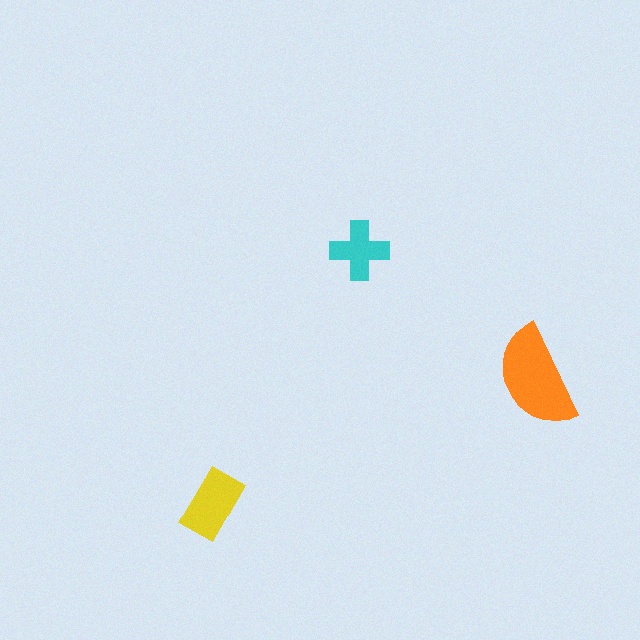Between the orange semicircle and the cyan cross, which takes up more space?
The orange semicircle.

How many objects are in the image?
There are 3 objects in the image.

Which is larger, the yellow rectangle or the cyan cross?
The yellow rectangle.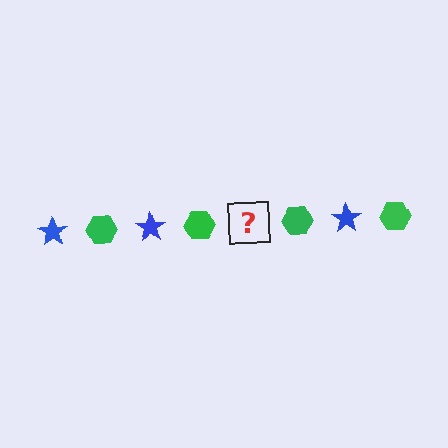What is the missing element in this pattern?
The missing element is a blue star.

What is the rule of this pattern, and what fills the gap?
The rule is that the pattern alternates between blue star and green hexagon. The gap should be filled with a blue star.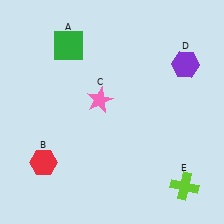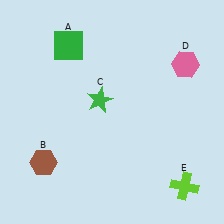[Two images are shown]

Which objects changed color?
B changed from red to brown. C changed from pink to green. D changed from purple to pink.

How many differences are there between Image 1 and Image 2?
There are 3 differences between the two images.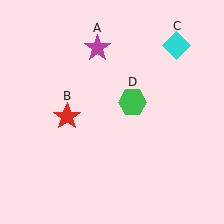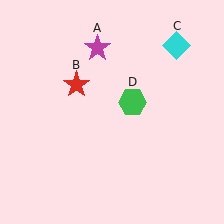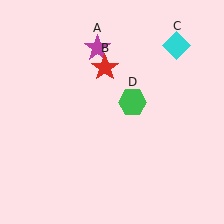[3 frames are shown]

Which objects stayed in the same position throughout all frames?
Magenta star (object A) and cyan diamond (object C) and green hexagon (object D) remained stationary.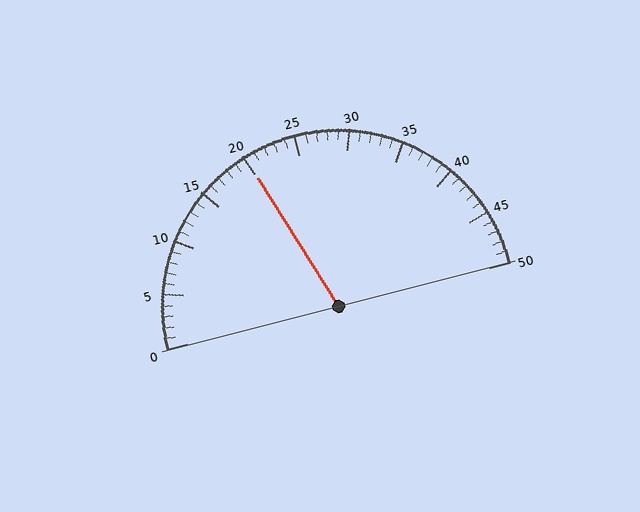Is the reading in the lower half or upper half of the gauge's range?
The reading is in the lower half of the range (0 to 50).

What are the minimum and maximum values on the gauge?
The gauge ranges from 0 to 50.